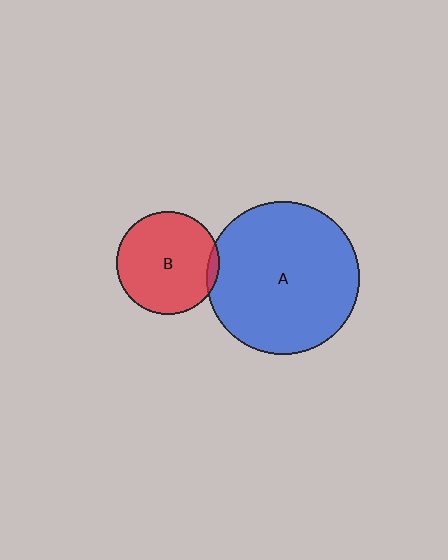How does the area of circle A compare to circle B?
Approximately 2.2 times.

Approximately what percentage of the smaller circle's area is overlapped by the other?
Approximately 5%.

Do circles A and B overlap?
Yes.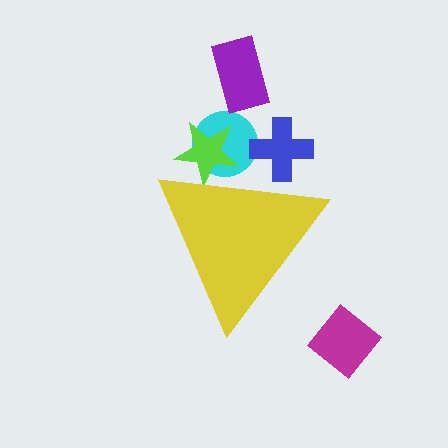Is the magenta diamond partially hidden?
No, the magenta diamond is fully visible.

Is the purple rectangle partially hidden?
No, the purple rectangle is fully visible.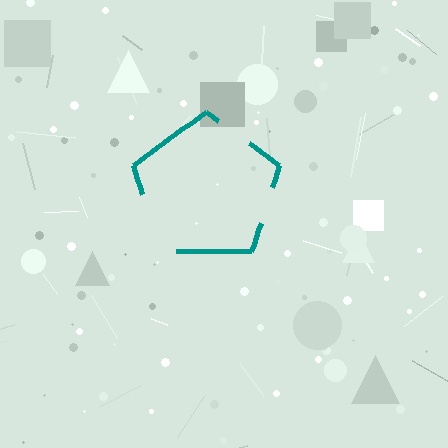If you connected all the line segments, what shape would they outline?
They would outline a pentagon.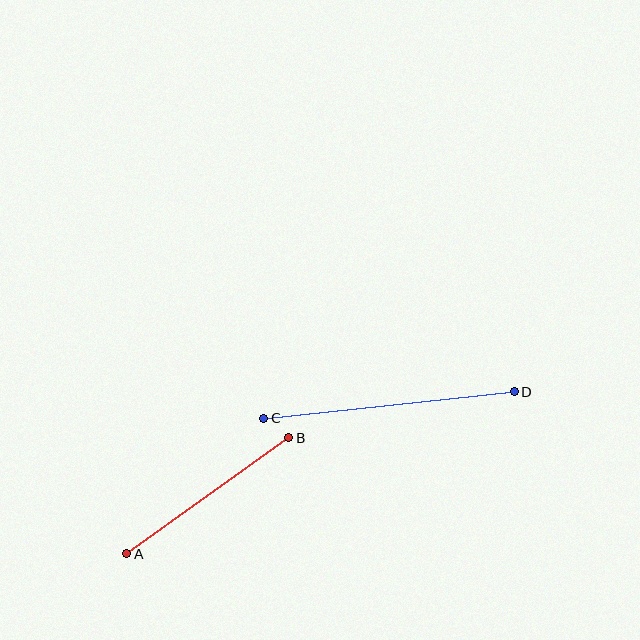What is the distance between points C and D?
The distance is approximately 252 pixels.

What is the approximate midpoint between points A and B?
The midpoint is at approximately (208, 496) pixels.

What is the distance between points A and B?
The distance is approximately 199 pixels.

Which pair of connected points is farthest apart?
Points C and D are farthest apart.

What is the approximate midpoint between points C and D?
The midpoint is at approximately (389, 405) pixels.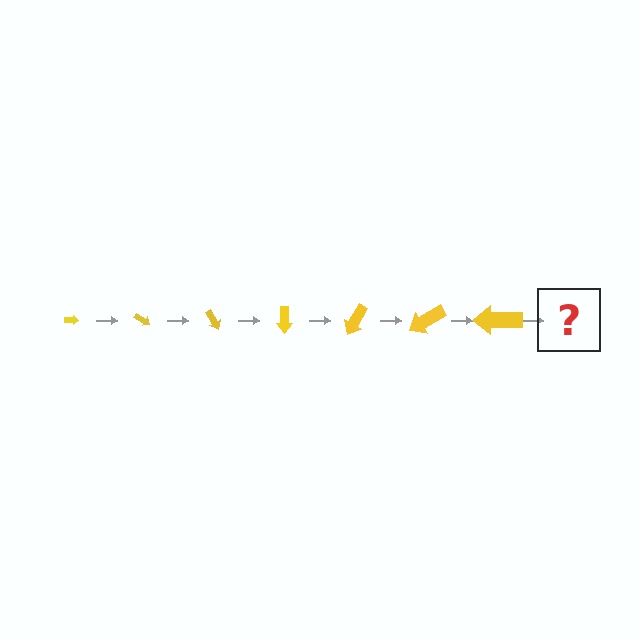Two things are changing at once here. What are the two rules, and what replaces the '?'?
The two rules are that the arrow grows larger each step and it rotates 30 degrees each step. The '?' should be an arrow, larger than the previous one and rotated 210 degrees from the start.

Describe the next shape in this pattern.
It should be an arrow, larger than the previous one and rotated 210 degrees from the start.